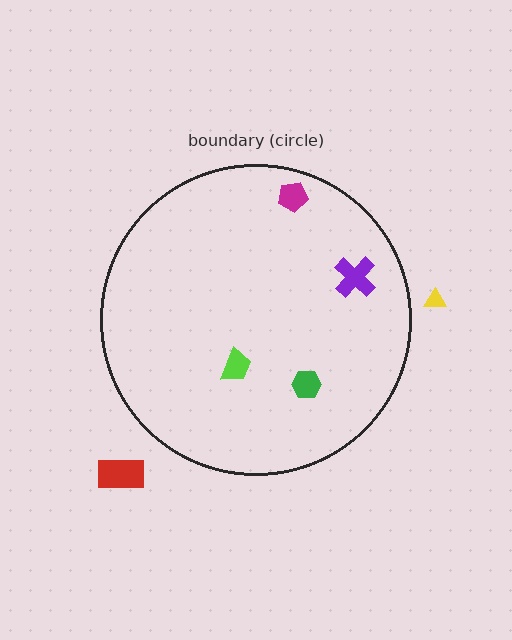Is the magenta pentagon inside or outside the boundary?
Inside.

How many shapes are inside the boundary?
4 inside, 2 outside.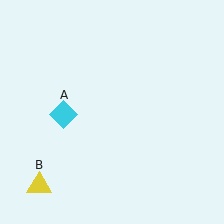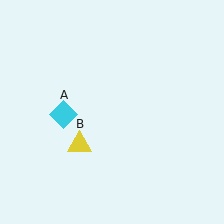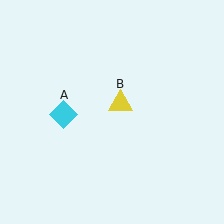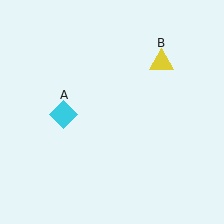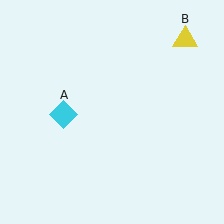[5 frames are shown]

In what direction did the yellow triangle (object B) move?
The yellow triangle (object B) moved up and to the right.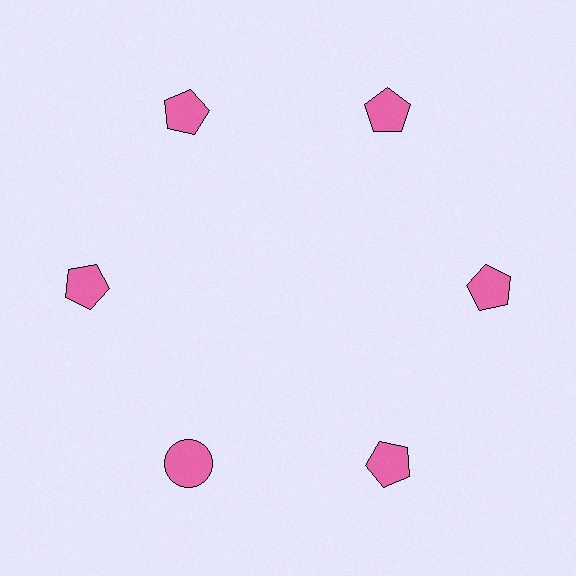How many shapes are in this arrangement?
There are 6 shapes arranged in a ring pattern.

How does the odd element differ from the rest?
It has a different shape: circle instead of pentagon.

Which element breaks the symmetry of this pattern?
The pink circle at roughly the 7 o'clock position breaks the symmetry. All other shapes are pink pentagons.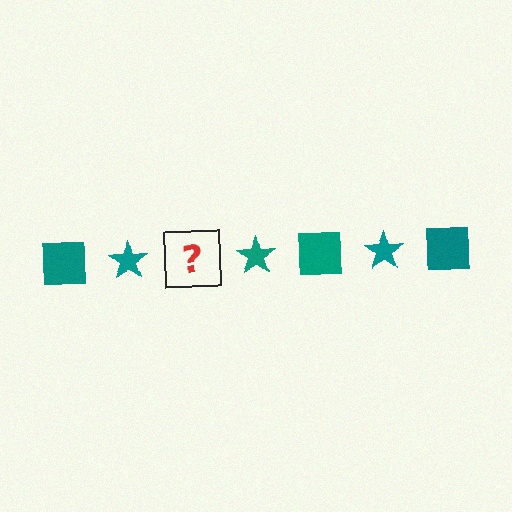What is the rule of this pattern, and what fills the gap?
The rule is that the pattern cycles through square, star shapes in teal. The gap should be filled with a teal square.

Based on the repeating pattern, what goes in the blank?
The blank should be a teal square.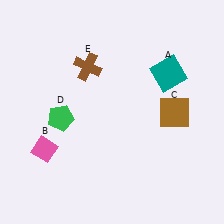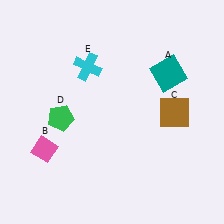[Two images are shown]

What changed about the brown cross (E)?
In Image 1, E is brown. In Image 2, it changed to cyan.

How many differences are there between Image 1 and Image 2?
There is 1 difference between the two images.